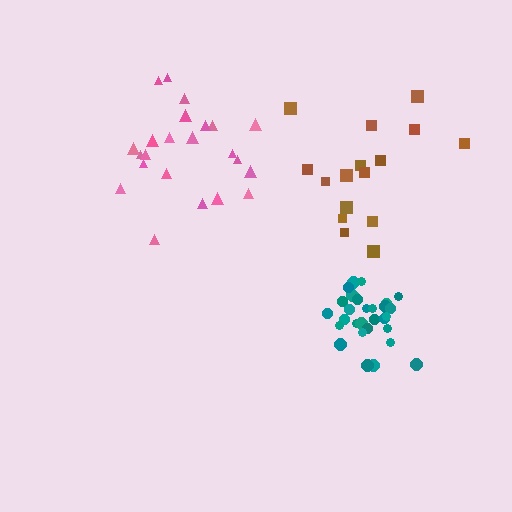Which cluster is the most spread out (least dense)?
Brown.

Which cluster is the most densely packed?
Teal.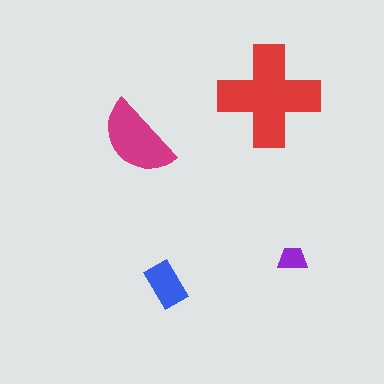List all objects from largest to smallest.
The red cross, the magenta semicircle, the blue rectangle, the purple trapezoid.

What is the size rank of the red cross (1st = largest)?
1st.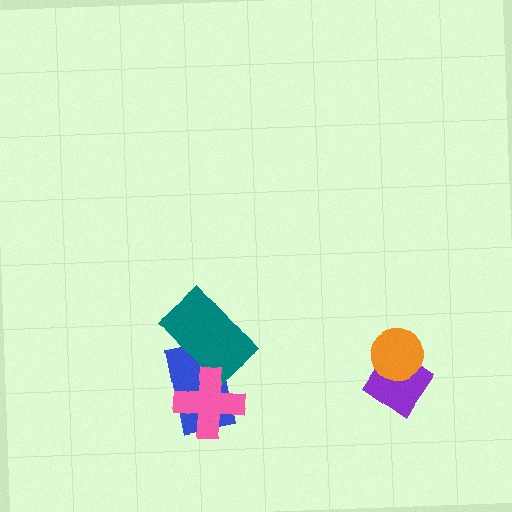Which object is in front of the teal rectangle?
The pink cross is in front of the teal rectangle.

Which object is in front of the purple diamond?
The orange circle is in front of the purple diamond.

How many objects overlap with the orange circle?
1 object overlaps with the orange circle.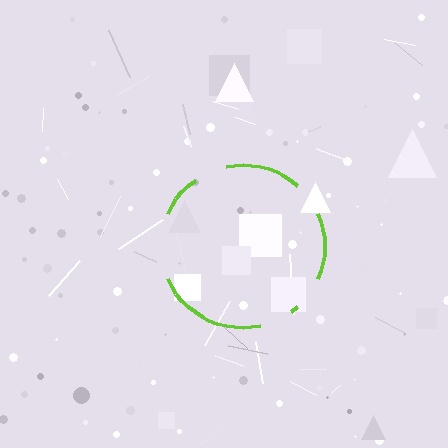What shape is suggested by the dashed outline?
The dashed outline suggests a circle.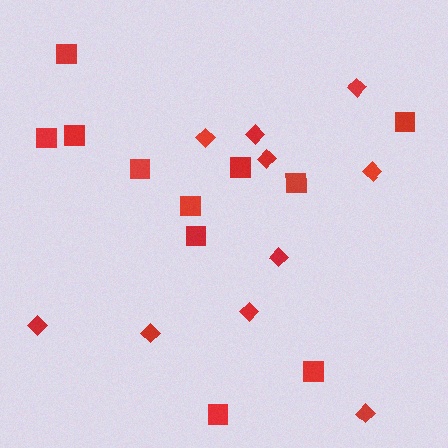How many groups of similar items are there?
There are 2 groups: one group of squares (11) and one group of diamonds (10).